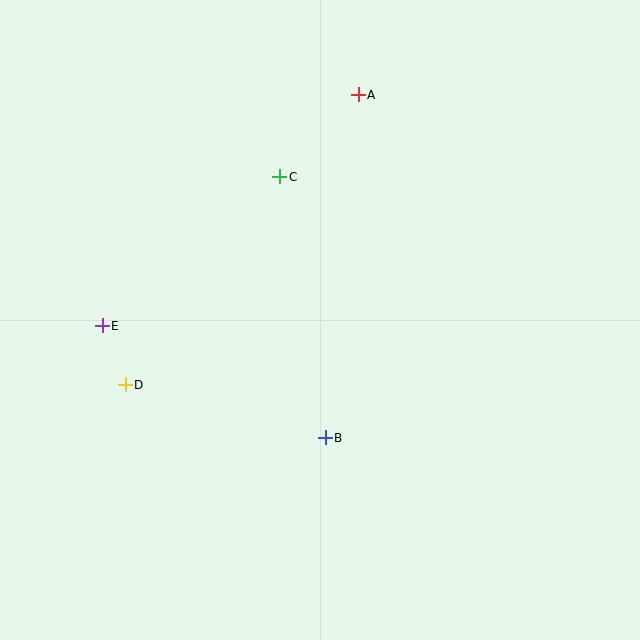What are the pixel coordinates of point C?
Point C is at (280, 177).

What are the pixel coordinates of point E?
Point E is at (102, 326).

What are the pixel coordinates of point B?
Point B is at (325, 438).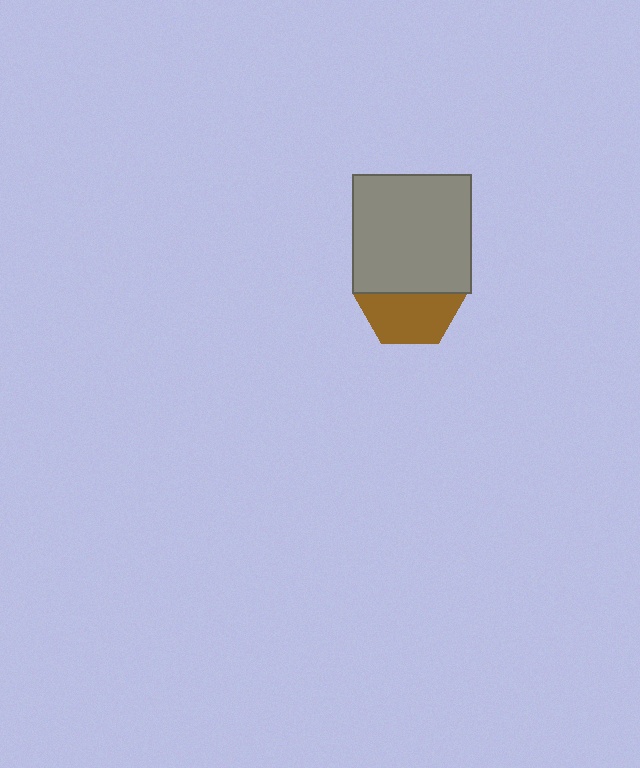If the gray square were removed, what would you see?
You would see the complete brown hexagon.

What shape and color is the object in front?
The object in front is a gray square.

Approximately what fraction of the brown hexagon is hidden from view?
Roughly 49% of the brown hexagon is hidden behind the gray square.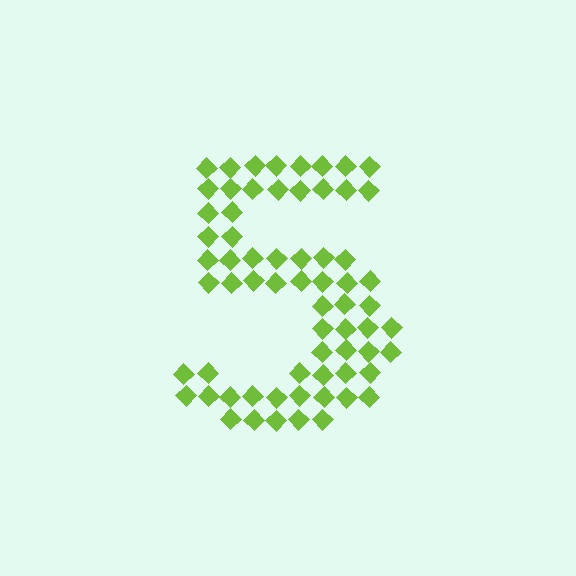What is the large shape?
The large shape is the digit 5.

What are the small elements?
The small elements are diamonds.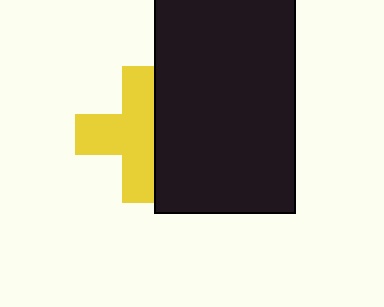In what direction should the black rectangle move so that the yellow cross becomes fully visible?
The black rectangle should move right. That is the shortest direction to clear the overlap and leave the yellow cross fully visible.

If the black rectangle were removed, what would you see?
You would see the complete yellow cross.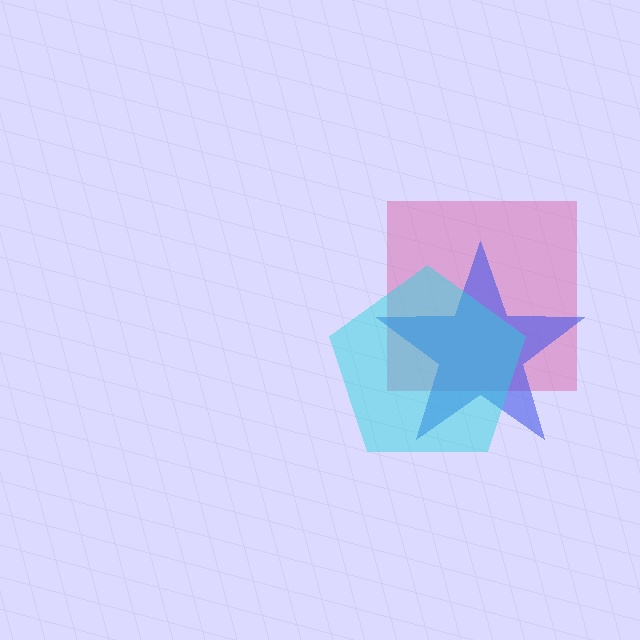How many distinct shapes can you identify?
There are 3 distinct shapes: a pink square, a blue star, a cyan pentagon.